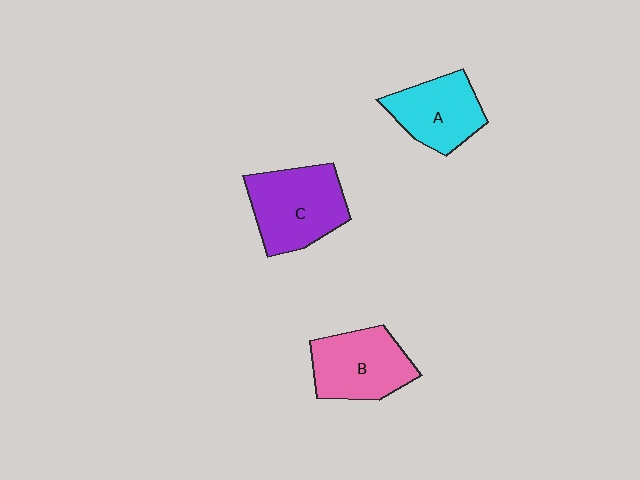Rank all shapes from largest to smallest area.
From largest to smallest: C (purple), B (pink), A (cyan).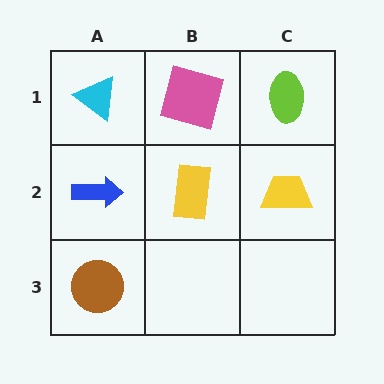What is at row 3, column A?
A brown circle.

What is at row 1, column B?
A pink square.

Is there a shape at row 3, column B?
No, that cell is empty.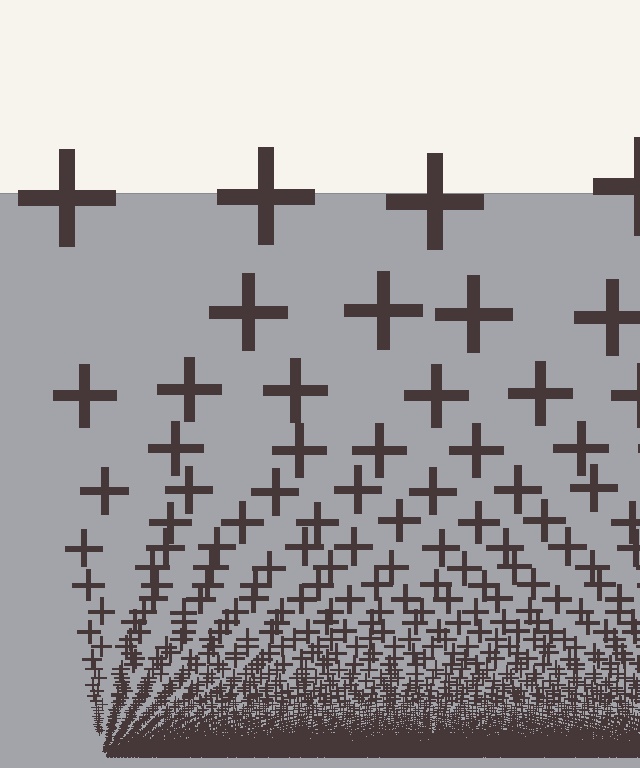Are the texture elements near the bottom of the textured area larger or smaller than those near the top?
Smaller. The gradient is inverted — elements near the bottom are smaller and denser.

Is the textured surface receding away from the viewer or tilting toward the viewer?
The surface appears to tilt toward the viewer. Texture elements get larger and sparser toward the top.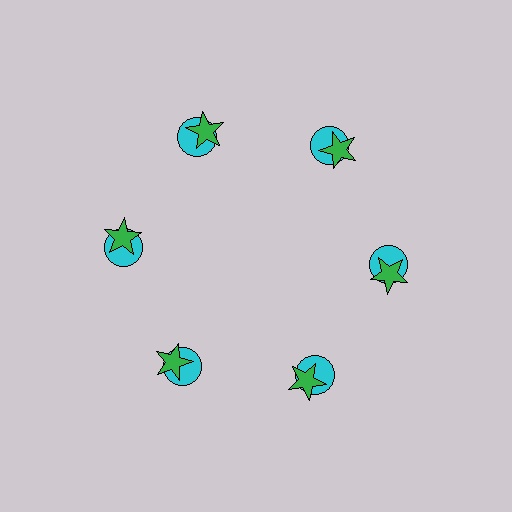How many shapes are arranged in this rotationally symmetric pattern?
There are 12 shapes, arranged in 6 groups of 2.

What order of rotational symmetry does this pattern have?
This pattern has 6-fold rotational symmetry.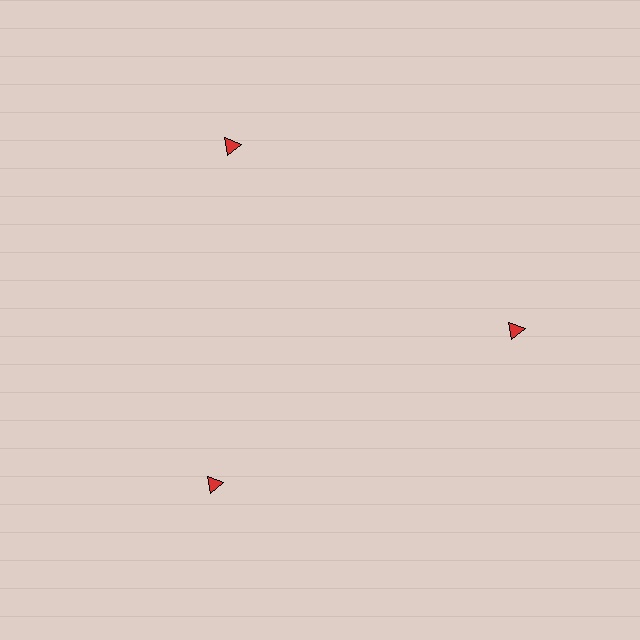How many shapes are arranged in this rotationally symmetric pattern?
There are 3 shapes, arranged in 3 groups of 1.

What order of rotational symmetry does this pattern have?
This pattern has 3-fold rotational symmetry.